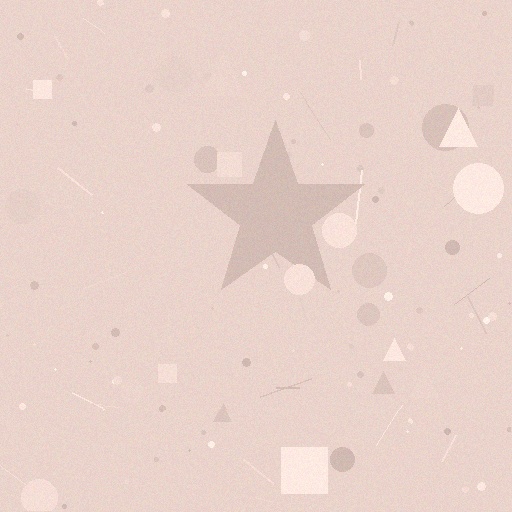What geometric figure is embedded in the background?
A star is embedded in the background.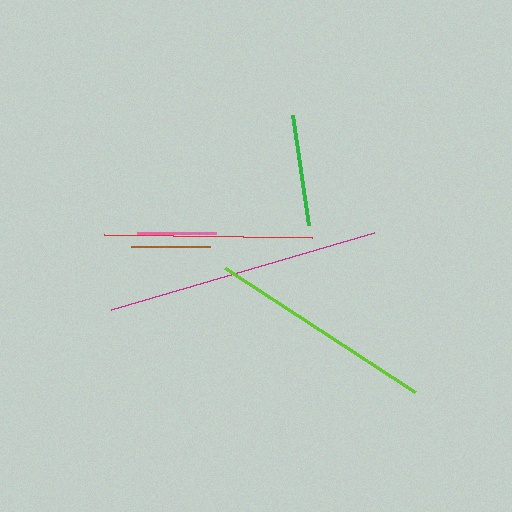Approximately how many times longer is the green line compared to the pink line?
The green line is approximately 1.4 times the length of the pink line.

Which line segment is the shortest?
The pink line is the shortest at approximately 78 pixels.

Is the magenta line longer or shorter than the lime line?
The magenta line is longer than the lime line.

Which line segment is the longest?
The magenta line is the longest at approximately 274 pixels.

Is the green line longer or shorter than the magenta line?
The magenta line is longer than the green line.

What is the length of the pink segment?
The pink segment is approximately 78 pixels long.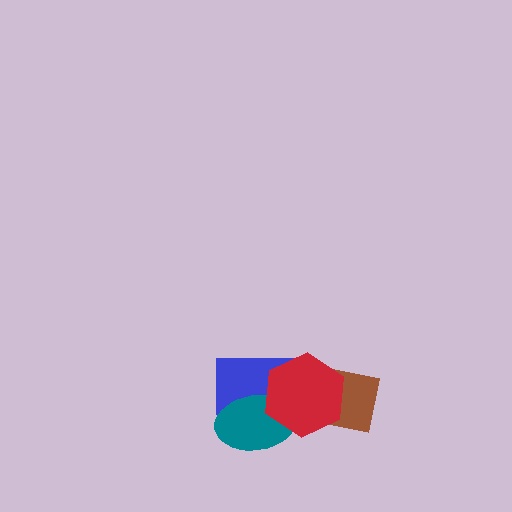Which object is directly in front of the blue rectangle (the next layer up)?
The teal ellipse is directly in front of the blue rectangle.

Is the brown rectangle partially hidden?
Yes, it is partially covered by another shape.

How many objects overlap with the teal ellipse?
3 objects overlap with the teal ellipse.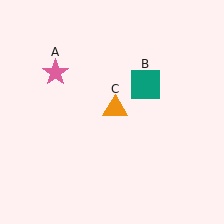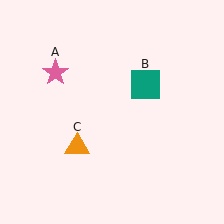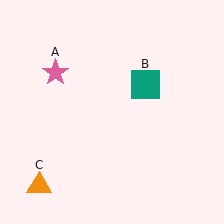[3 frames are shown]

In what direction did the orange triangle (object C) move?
The orange triangle (object C) moved down and to the left.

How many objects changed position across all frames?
1 object changed position: orange triangle (object C).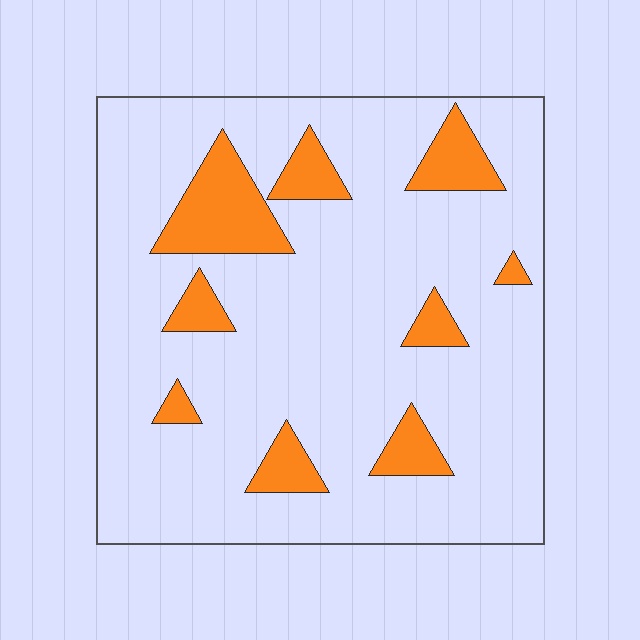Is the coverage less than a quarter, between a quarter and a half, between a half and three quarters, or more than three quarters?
Less than a quarter.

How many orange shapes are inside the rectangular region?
9.